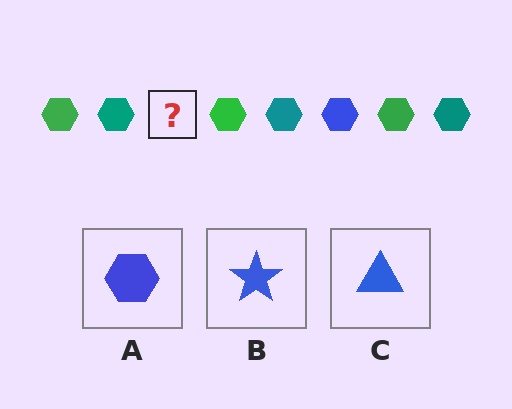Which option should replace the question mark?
Option A.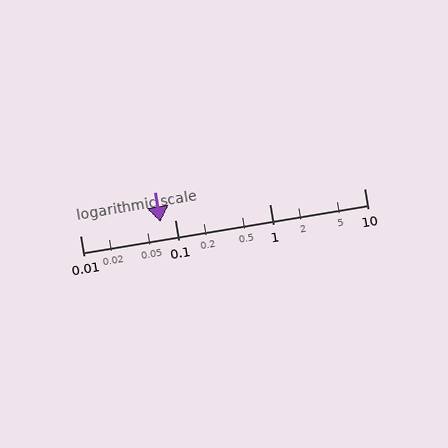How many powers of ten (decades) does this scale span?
The scale spans 3 decades, from 0.01 to 10.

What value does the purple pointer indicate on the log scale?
The pointer indicates approximately 0.071.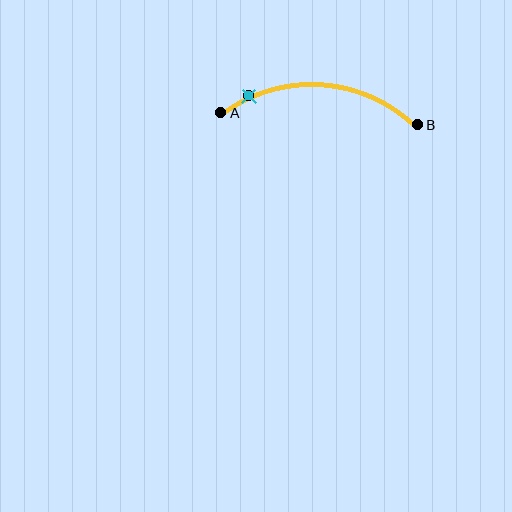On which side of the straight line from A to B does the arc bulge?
The arc bulges above the straight line connecting A and B.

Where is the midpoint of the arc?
The arc midpoint is the point on the curve farthest from the straight line joining A and B. It sits above that line.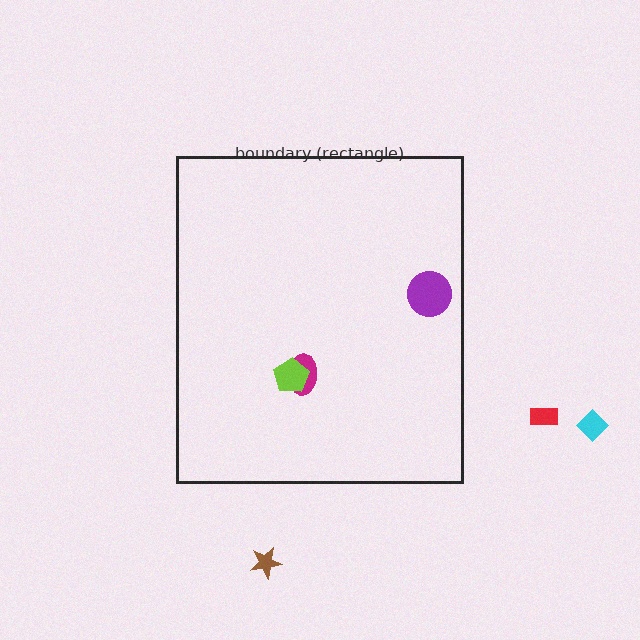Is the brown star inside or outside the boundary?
Outside.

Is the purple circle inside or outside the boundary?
Inside.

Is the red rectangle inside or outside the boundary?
Outside.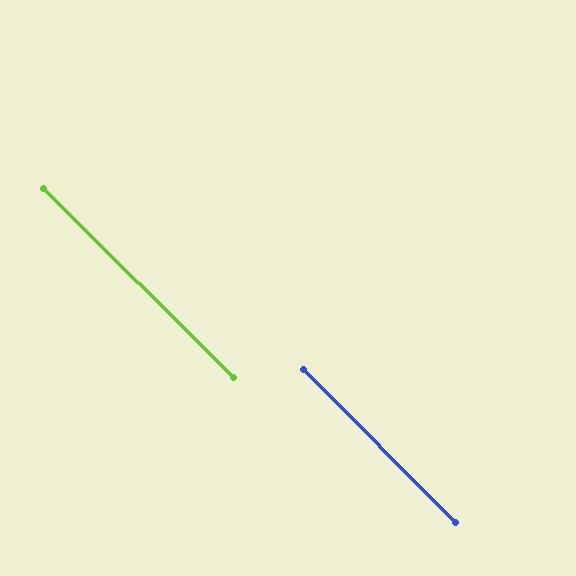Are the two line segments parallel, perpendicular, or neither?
Parallel — their directions differ by only 0.1°.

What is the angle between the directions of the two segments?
Approximately 0 degrees.